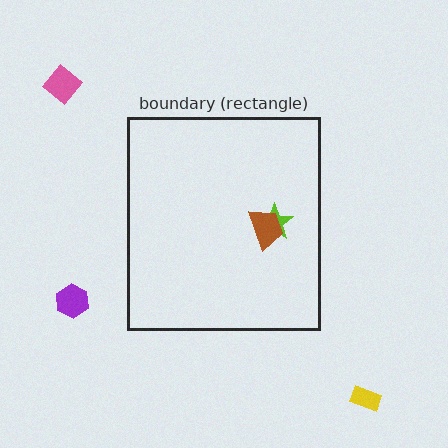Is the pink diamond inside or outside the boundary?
Outside.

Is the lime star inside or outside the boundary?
Inside.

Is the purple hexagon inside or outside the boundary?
Outside.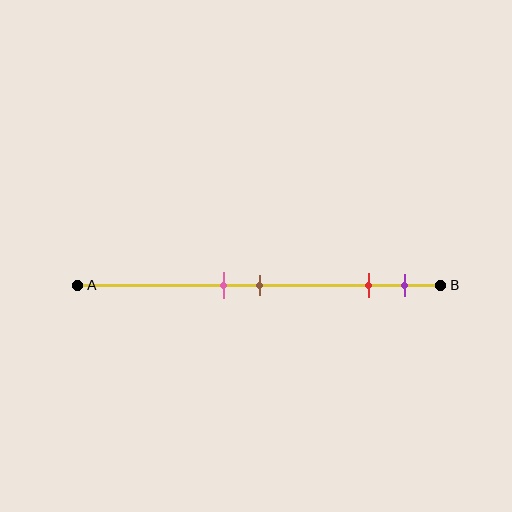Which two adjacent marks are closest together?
The pink and brown marks are the closest adjacent pair.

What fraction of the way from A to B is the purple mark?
The purple mark is approximately 90% (0.9) of the way from A to B.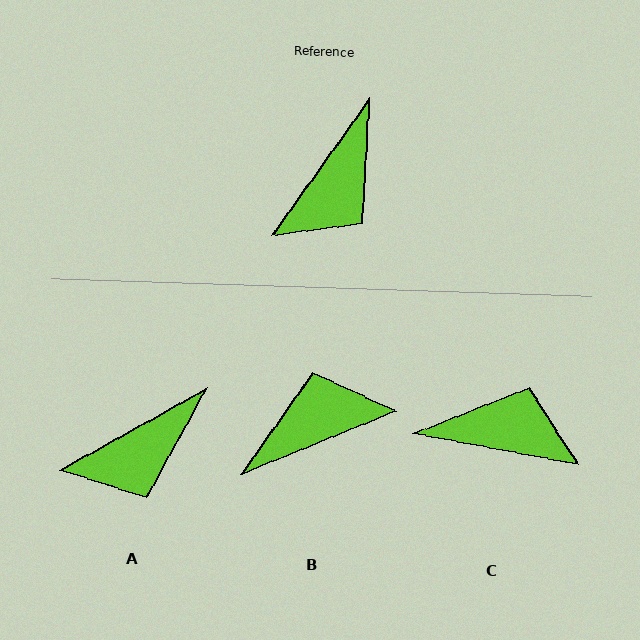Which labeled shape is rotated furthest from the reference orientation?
B, about 148 degrees away.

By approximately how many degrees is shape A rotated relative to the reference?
Approximately 25 degrees clockwise.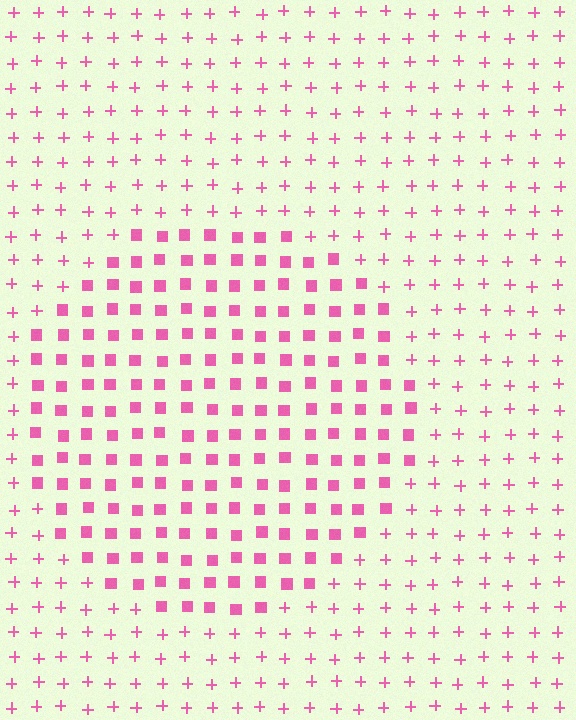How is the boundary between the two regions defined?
The boundary is defined by a change in element shape: squares inside vs. plus signs outside. All elements share the same color and spacing.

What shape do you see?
I see a circle.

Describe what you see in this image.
The image is filled with small pink elements arranged in a uniform grid. A circle-shaped region contains squares, while the surrounding area contains plus signs. The boundary is defined purely by the change in element shape.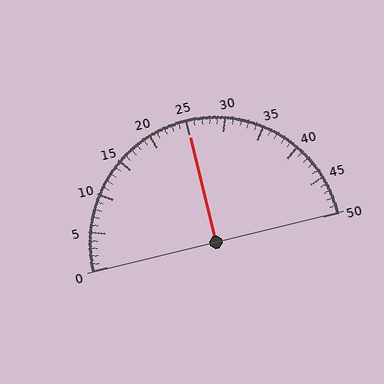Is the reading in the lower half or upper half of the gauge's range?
The reading is in the upper half of the range (0 to 50).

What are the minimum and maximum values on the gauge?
The gauge ranges from 0 to 50.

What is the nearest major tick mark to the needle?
The nearest major tick mark is 25.